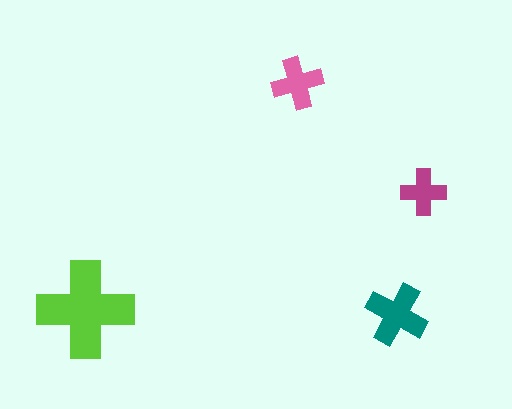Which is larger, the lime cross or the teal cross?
The lime one.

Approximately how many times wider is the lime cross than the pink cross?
About 2 times wider.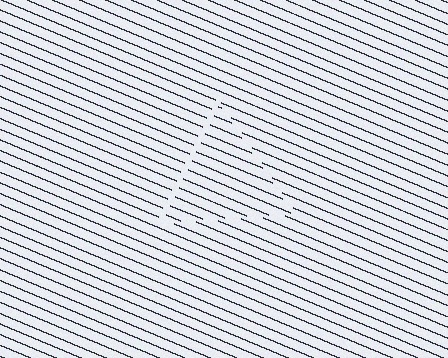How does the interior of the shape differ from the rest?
The interior of the shape contains the same grating, shifted by half a period — the contour is defined by the phase discontinuity where line-ends from the inner and outer gratings abut.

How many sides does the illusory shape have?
3 sides — the line-ends trace a triangle.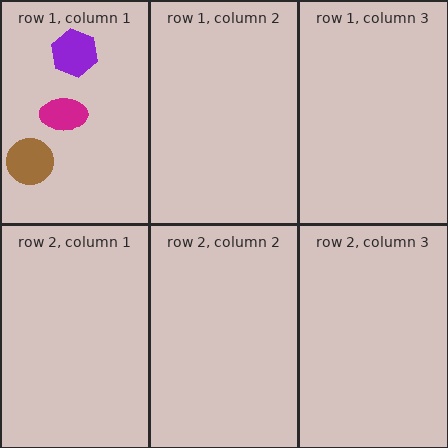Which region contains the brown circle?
The row 1, column 1 region.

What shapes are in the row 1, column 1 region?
The brown circle, the purple hexagon, the magenta ellipse.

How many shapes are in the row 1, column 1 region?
3.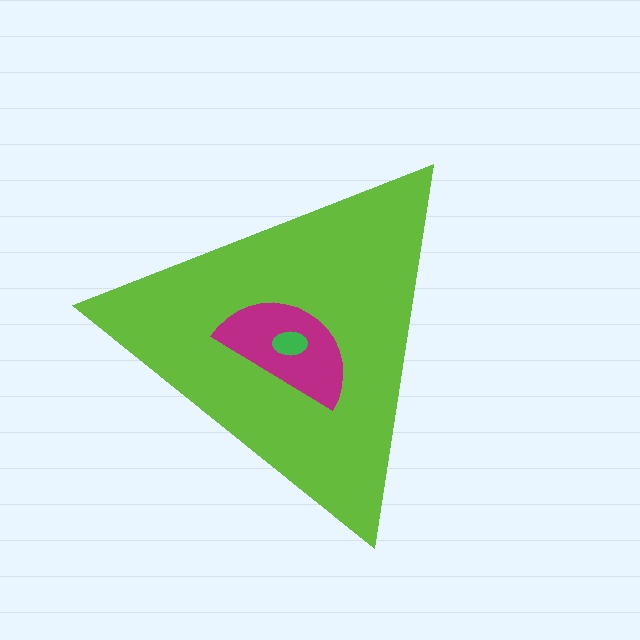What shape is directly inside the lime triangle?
The magenta semicircle.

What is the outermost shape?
The lime triangle.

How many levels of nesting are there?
3.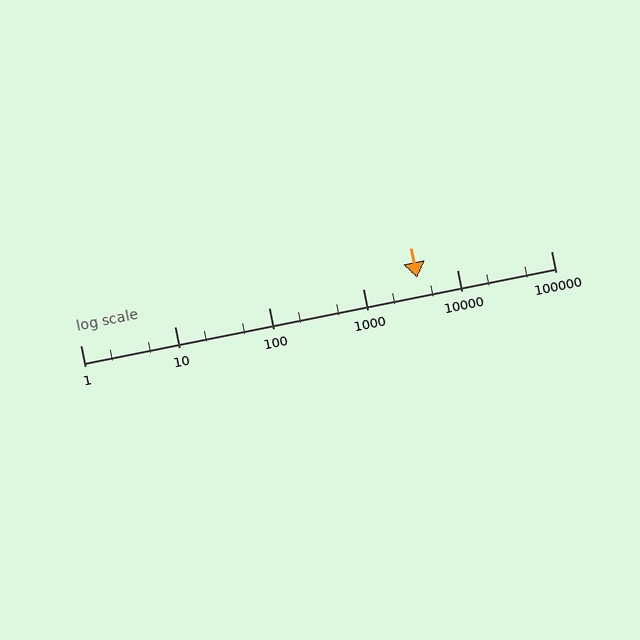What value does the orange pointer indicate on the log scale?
The pointer indicates approximately 3800.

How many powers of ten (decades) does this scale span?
The scale spans 5 decades, from 1 to 100000.